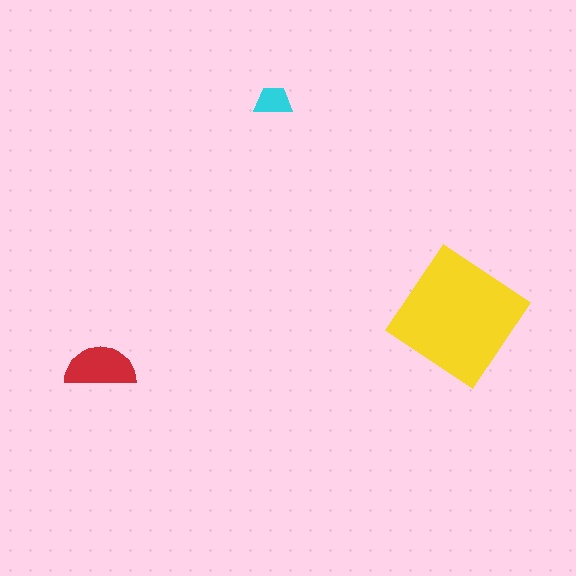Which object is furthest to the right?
The yellow diamond is rightmost.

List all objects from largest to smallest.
The yellow diamond, the red semicircle, the cyan trapezoid.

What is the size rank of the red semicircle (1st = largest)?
2nd.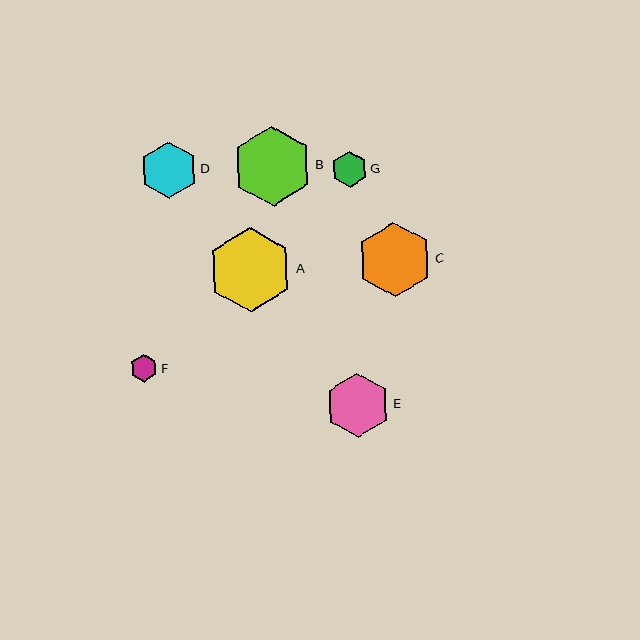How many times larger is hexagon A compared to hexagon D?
Hexagon A is approximately 1.5 times the size of hexagon D.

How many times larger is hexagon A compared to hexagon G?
Hexagon A is approximately 2.4 times the size of hexagon G.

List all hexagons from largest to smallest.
From largest to smallest: A, B, C, E, D, G, F.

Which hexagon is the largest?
Hexagon A is the largest with a size of approximately 85 pixels.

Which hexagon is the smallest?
Hexagon F is the smallest with a size of approximately 27 pixels.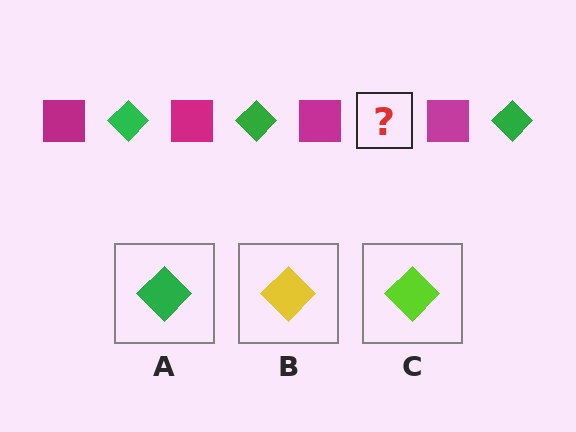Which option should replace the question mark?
Option A.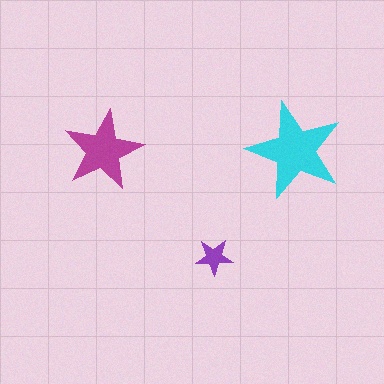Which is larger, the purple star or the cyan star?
The cyan one.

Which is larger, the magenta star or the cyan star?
The cyan one.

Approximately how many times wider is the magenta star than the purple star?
About 2 times wider.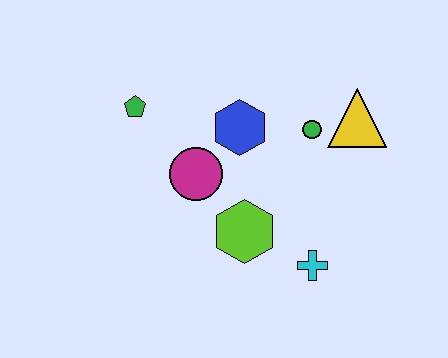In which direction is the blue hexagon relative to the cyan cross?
The blue hexagon is above the cyan cross.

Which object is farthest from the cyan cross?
The green pentagon is farthest from the cyan cross.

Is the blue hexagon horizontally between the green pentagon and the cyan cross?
Yes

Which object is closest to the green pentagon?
The magenta circle is closest to the green pentagon.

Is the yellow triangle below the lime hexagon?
No